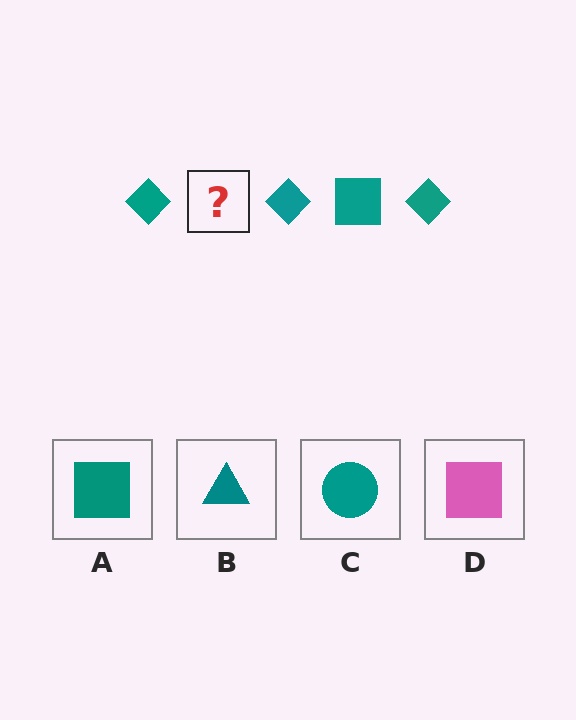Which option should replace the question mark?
Option A.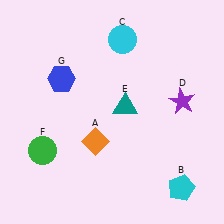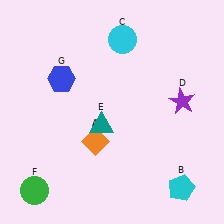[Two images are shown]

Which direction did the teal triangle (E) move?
The teal triangle (E) moved left.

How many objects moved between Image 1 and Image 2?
2 objects moved between the two images.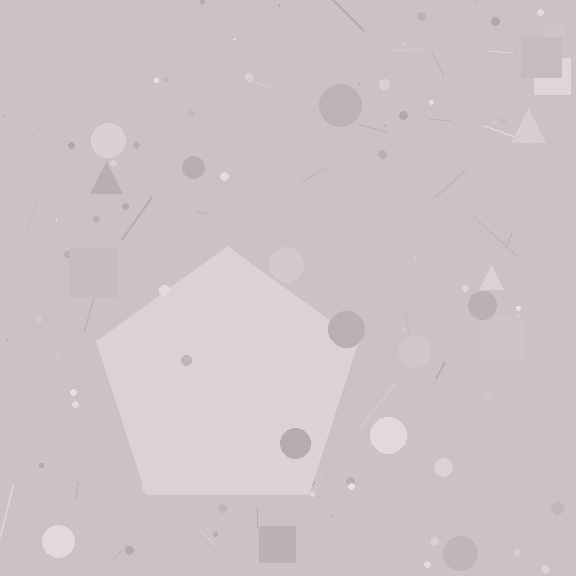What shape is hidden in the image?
A pentagon is hidden in the image.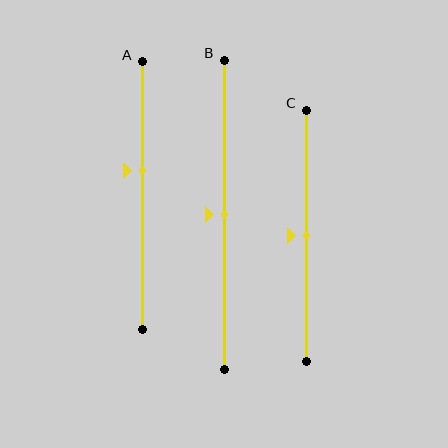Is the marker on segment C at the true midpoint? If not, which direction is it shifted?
Yes, the marker on segment C is at the true midpoint.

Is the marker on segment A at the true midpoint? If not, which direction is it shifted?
No, the marker on segment A is shifted upward by about 10% of the segment length.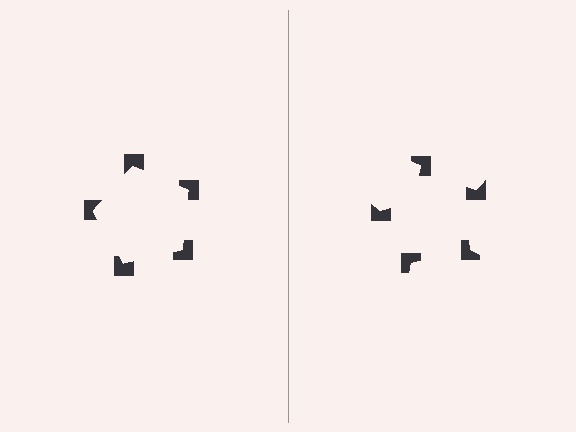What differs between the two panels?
The notched squares are positioned identically on both sides; only the wedge orientations differ. On the left they align to a pentagon; on the right they are misaligned.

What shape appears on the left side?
An illusory pentagon.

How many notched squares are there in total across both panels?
10 — 5 on each side.